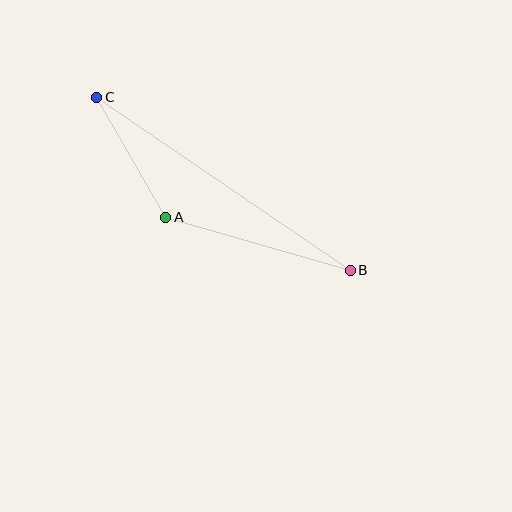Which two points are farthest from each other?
Points B and C are farthest from each other.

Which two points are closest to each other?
Points A and C are closest to each other.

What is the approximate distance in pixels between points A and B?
The distance between A and B is approximately 192 pixels.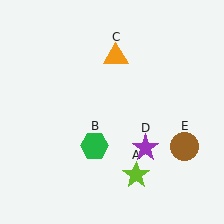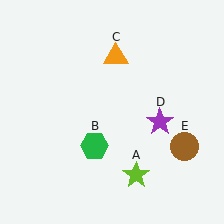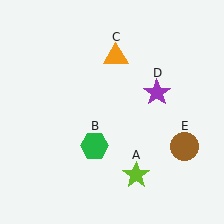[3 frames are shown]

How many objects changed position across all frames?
1 object changed position: purple star (object D).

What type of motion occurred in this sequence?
The purple star (object D) rotated counterclockwise around the center of the scene.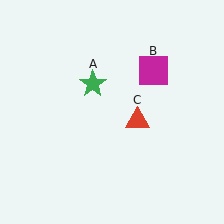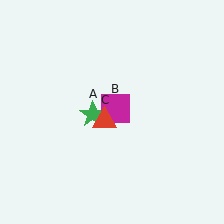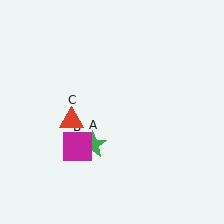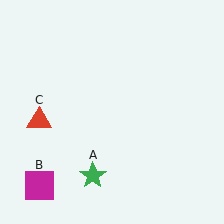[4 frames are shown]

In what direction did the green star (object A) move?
The green star (object A) moved down.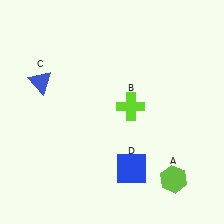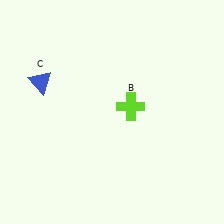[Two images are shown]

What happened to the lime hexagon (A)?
The lime hexagon (A) was removed in Image 2. It was in the bottom-right area of Image 1.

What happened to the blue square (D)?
The blue square (D) was removed in Image 2. It was in the bottom-right area of Image 1.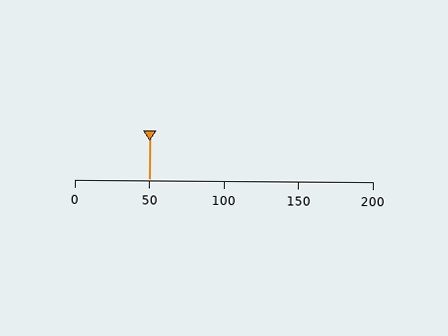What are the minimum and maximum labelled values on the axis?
The axis runs from 0 to 200.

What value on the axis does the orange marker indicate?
The marker indicates approximately 50.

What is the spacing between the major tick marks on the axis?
The major ticks are spaced 50 apart.